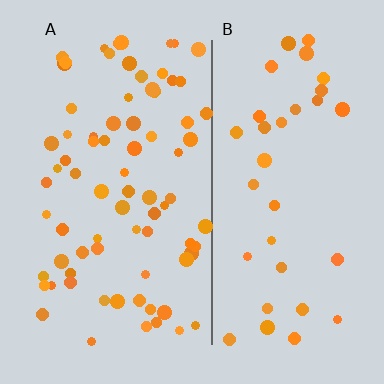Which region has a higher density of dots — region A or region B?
A (the left).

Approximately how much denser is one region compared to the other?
Approximately 2.2× — region A over region B.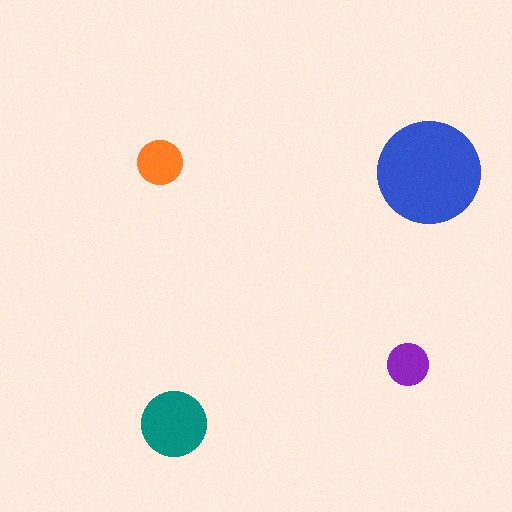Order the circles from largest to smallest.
the blue one, the teal one, the orange one, the purple one.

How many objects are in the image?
There are 4 objects in the image.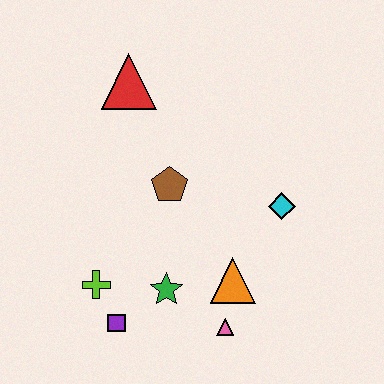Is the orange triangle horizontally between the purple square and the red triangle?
No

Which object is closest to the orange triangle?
The pink triangle is closest to the orange triangle.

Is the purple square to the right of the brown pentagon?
No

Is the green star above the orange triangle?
No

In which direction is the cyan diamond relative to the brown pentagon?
The cyan diamond is to the right of the brown pentagon.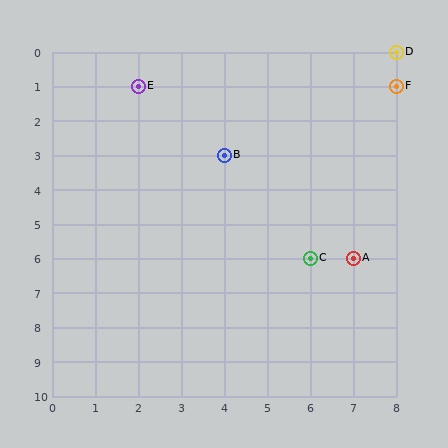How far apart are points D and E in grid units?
Points D and E are 6 columns and 1 row apart (about 6.1 grid units diagonally).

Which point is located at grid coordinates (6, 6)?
Point C is at (6, 6).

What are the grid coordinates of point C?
Point C is at grid coordinates (6, 6).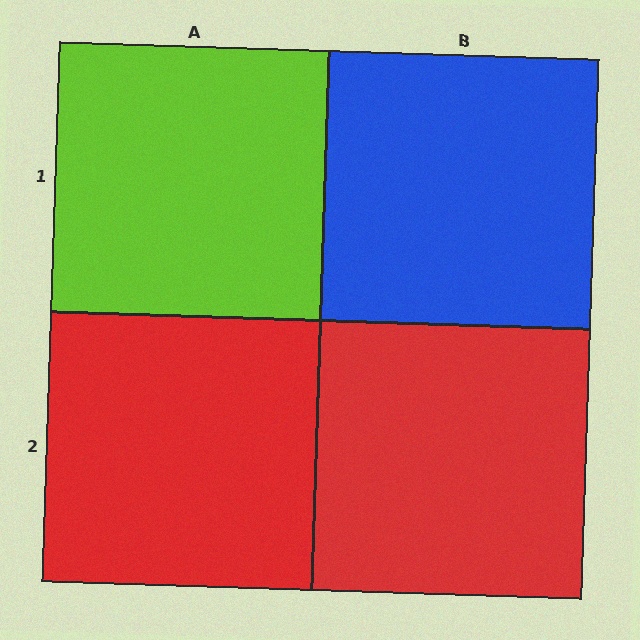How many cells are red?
2 cells are red.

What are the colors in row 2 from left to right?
Red, red.